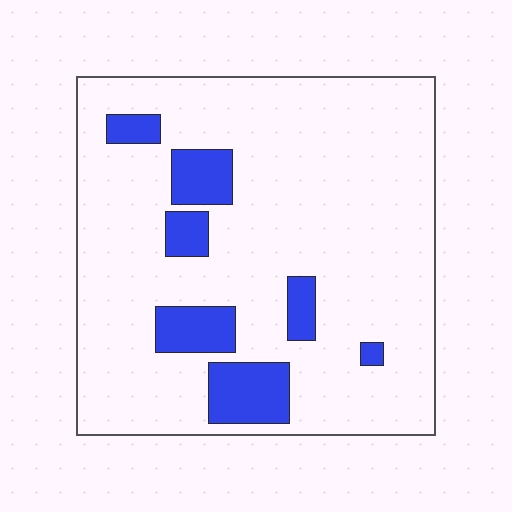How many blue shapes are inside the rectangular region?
7.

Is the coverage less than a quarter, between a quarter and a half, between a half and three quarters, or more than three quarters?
Less than a quarter.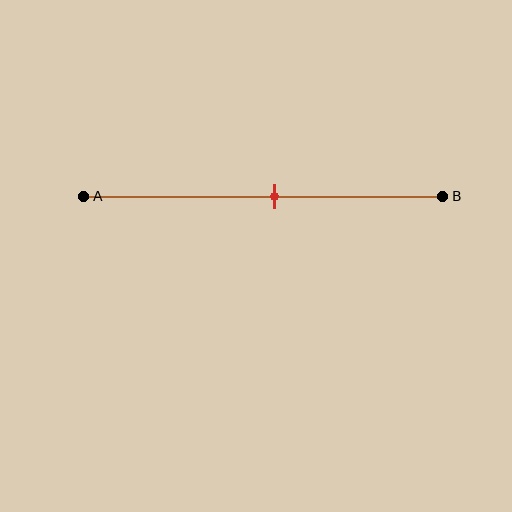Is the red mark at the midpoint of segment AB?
No, the mark is at about 55% from A, not at the 50% midpoint.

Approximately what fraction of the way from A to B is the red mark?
The red mark is approximately 55% of the way from A to B.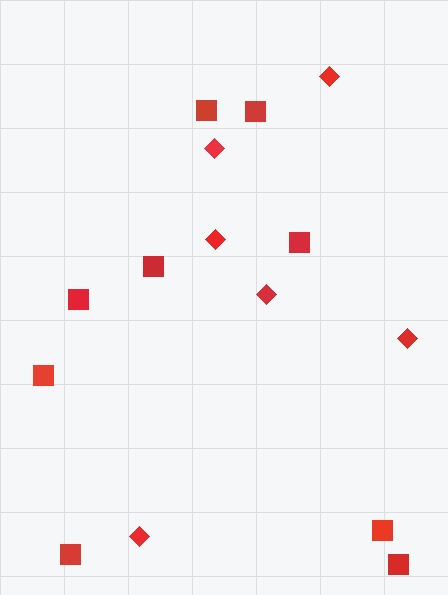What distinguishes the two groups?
There are 2 groups: one group of diamonds (6) and one group of squares (9).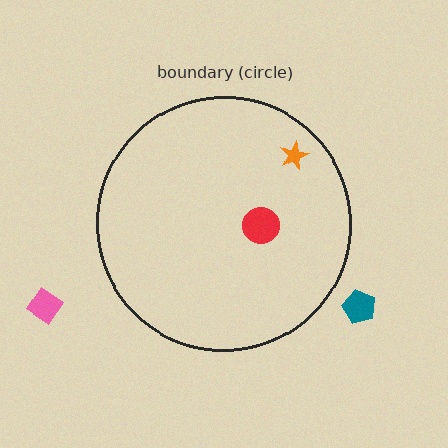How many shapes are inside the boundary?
2 inside, 2 outside.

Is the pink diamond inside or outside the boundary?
Outside.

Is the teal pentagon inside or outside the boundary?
Outside.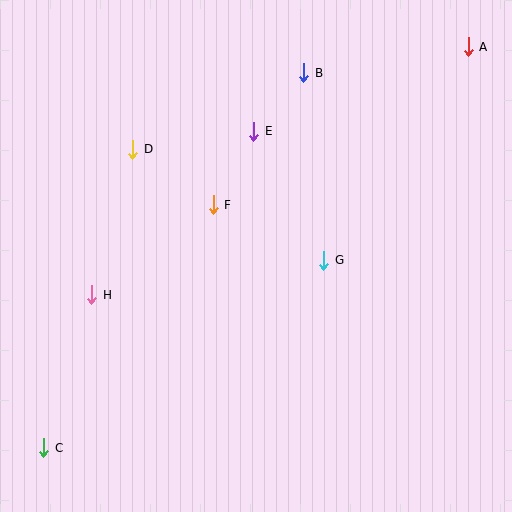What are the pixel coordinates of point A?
Point A is at (468, 47).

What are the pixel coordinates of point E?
Point E is at (254, 131).